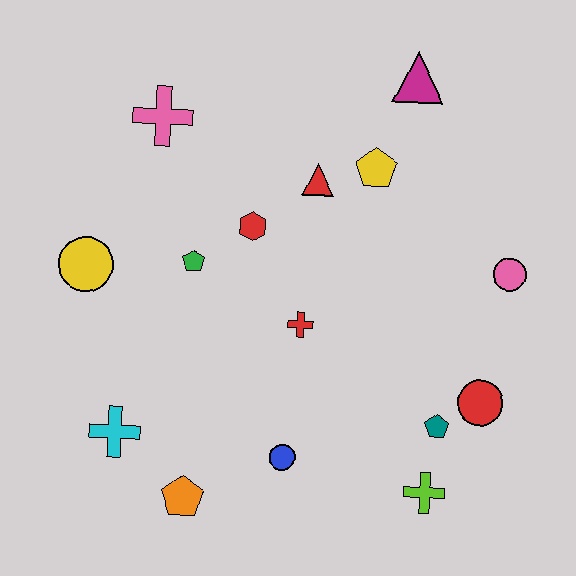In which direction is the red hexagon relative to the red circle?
The red hexagon is to the left of the red circle.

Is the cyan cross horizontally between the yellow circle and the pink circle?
Yes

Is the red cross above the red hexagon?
No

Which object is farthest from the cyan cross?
The magenta triangle is farthest from the cyan cross.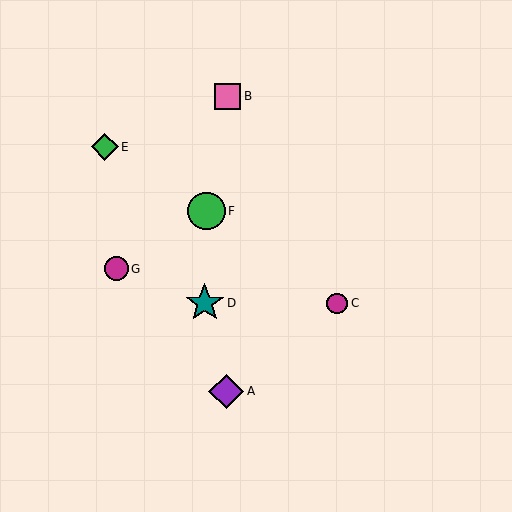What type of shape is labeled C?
Shape C is a magenta circle.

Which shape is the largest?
The teal star (labeled D) is the largest.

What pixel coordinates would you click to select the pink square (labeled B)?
Click at (228, 96) to select the pink square B.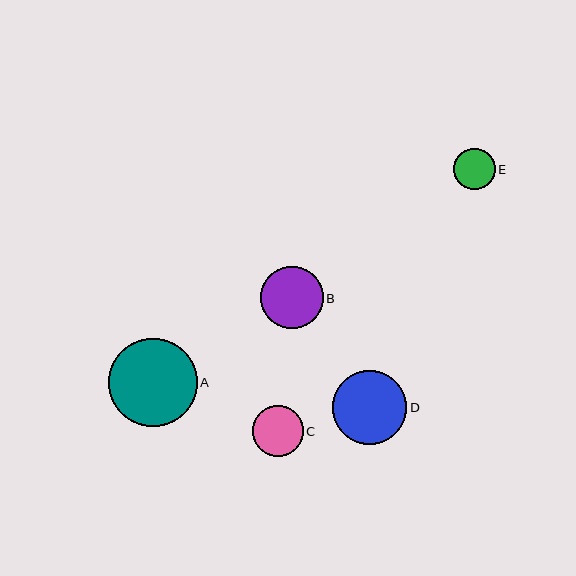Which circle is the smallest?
Circle E is the smallest with a size of approximately 41 pixels.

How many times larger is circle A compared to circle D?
Circle A is approximately 1.2 times the size of circle D.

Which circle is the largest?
Circle A is the largest with a size of approximately 89 pixels.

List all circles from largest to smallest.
From largest to smallest: A, D, B, C, E.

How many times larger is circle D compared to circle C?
Circle D is approximately 1.4 times the size of circle C.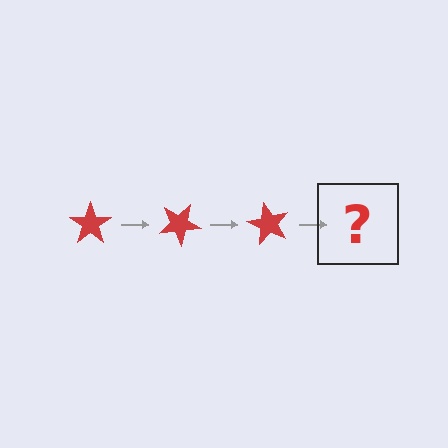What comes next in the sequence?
The next element should be a red star rotated 90 degrees.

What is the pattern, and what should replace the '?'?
The pattern is that the star rotates 30 degrees each step. The '?' should be a red star rotated 90 degrees.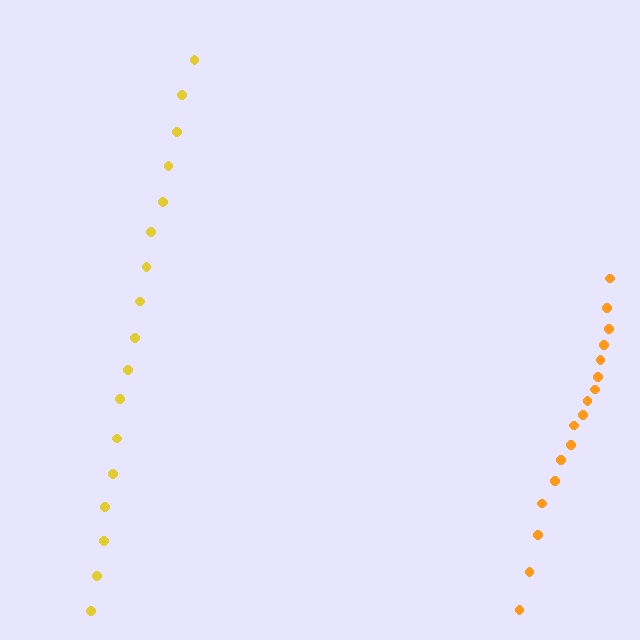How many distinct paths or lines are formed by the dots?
There are 2 distinct paths.